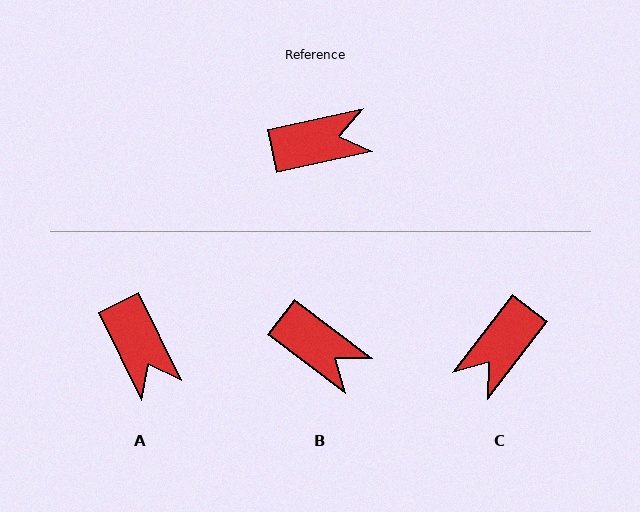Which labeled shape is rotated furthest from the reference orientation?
C, about 140 degrees away.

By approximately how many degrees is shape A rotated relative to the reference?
Approximately 76 degrees clockwise.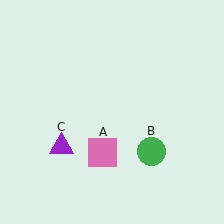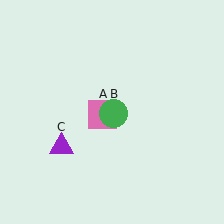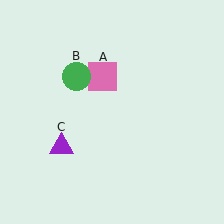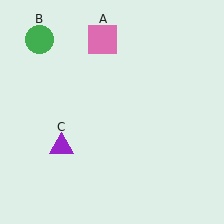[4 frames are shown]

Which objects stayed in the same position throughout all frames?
Purple triangle (object C) remained stationary.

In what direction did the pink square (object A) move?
The pink square (object A) moved up.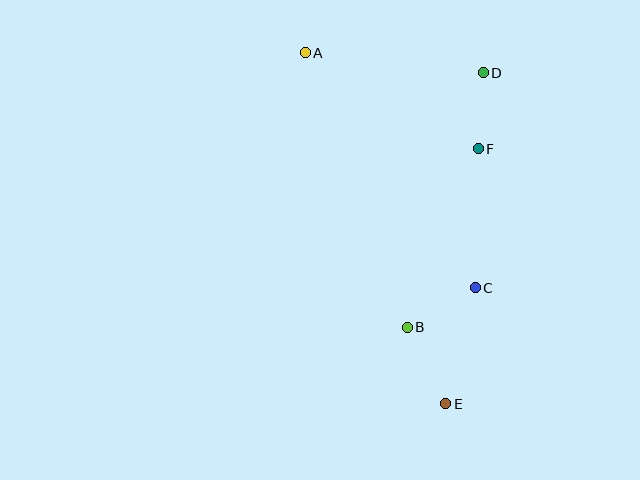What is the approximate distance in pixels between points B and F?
The distance between B and F is approximately 192 pixels.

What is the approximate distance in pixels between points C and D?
The distance between C and D is approximately 215 pixels.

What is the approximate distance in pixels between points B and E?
The distance between B and E is approximately 86 pixels.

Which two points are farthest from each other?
Points A and E are farthest from each other.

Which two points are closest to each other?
Points D and F are closest to each other.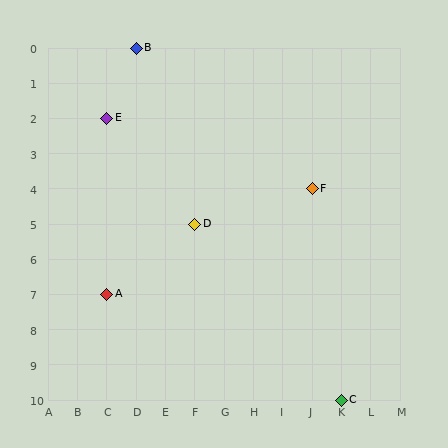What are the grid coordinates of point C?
Point C is at grid coordinates (K, 10).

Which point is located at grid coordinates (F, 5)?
Point D is at (F, 5).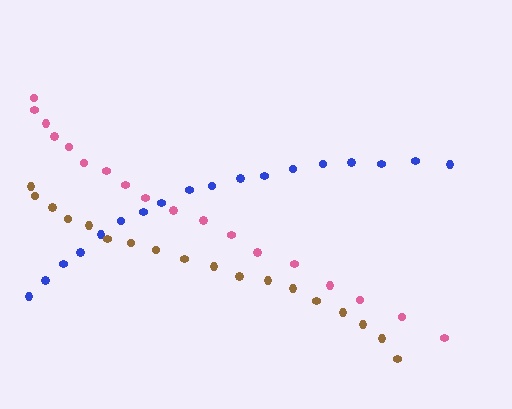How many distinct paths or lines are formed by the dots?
There are 3 distinct paths.